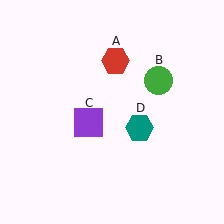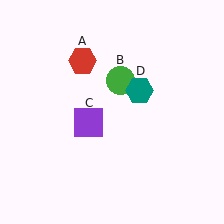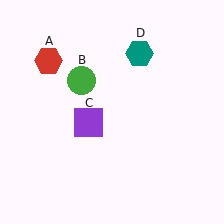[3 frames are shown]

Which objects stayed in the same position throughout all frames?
Purple square (object C) remained stationary.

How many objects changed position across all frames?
3 objects changed position: red hexagon (object A), green circle (object B), teal hexagon (object D).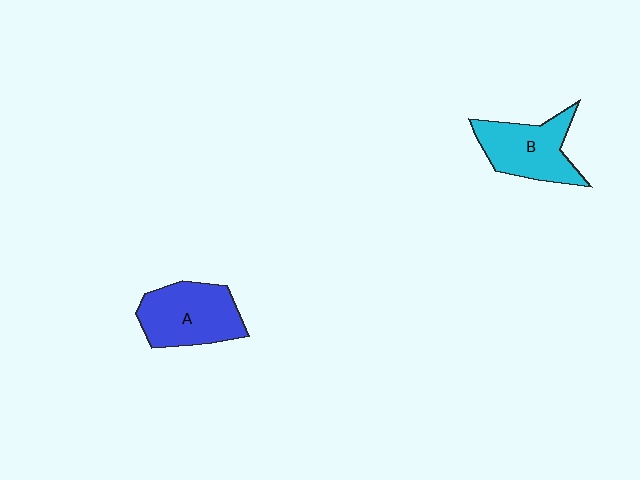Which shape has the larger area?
Shape A (blue).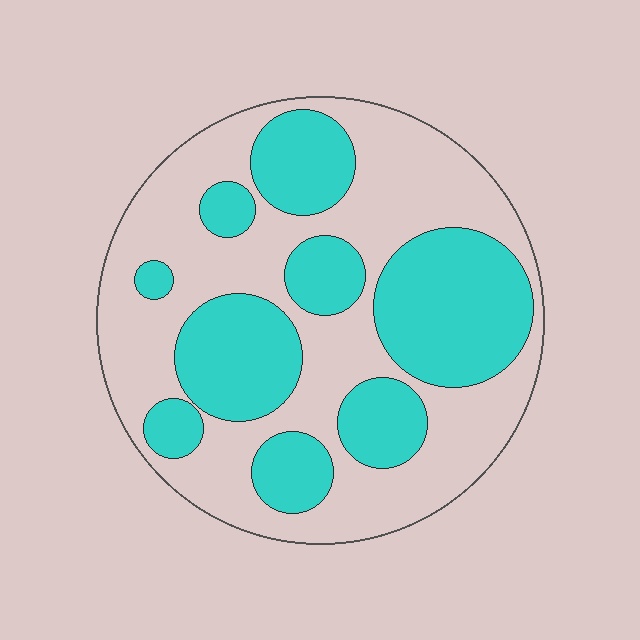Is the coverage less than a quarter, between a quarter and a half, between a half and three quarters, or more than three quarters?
Between a quarter and a half.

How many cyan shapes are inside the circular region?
9.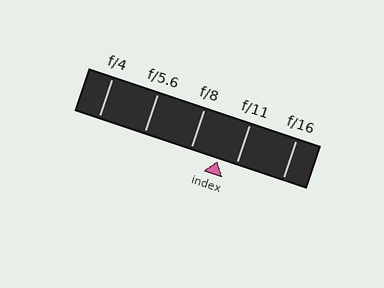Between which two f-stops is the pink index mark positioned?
The index mark is between f/8 and f/11.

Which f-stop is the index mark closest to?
The index mark is closest to f/11.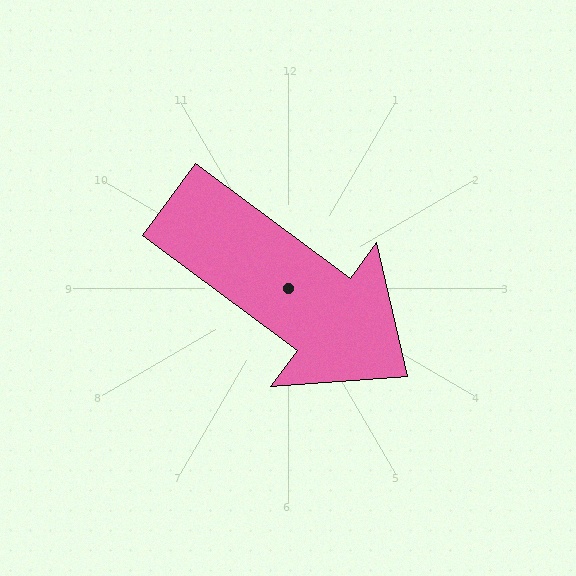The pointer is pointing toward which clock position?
Roughly 4 o'clock.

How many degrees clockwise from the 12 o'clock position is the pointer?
Approximately 126 degrees.